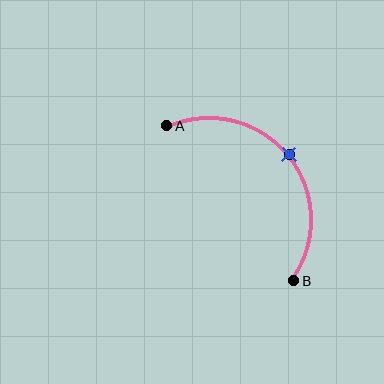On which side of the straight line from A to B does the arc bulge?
The arc bulges above and to the right of the straight line connecting A and B.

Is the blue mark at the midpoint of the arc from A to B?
Yes. The blue mark lies on the arc at equal arc-length from both A and B — it is the arc midpoint.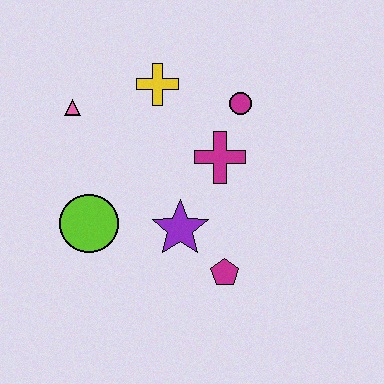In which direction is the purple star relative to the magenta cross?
The purple star is below the magenta cross.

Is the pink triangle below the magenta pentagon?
No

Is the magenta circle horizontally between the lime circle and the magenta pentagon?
No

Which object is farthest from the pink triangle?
The magenta pentagon is farthest from the pink triangle.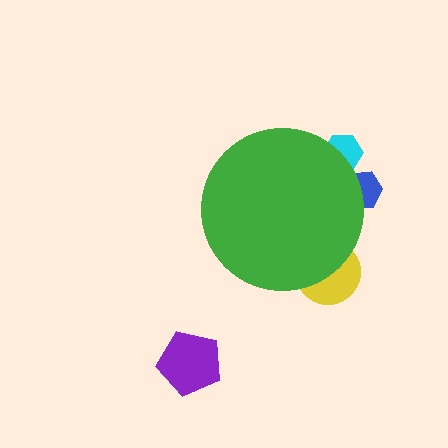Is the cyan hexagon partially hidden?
Yes, the cyan hexagon is partially hidden behind the green circle.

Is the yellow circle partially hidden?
Yes, the yellow circle is partially hidden behind the green circle.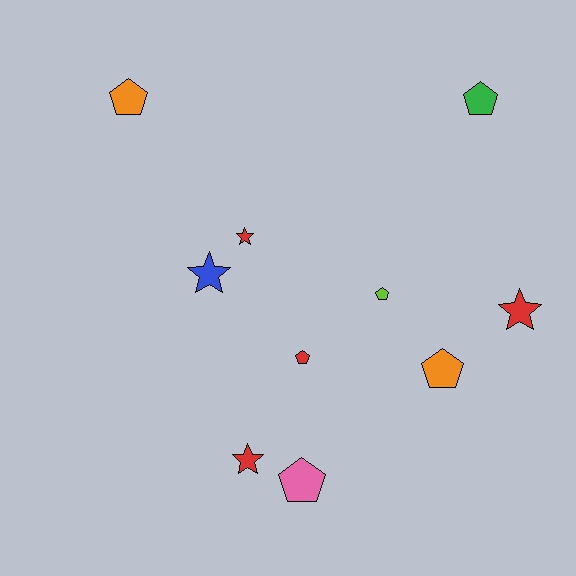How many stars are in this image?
There are 4 stars.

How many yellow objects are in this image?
There are no yellow objects.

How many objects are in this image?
There are 10 objects.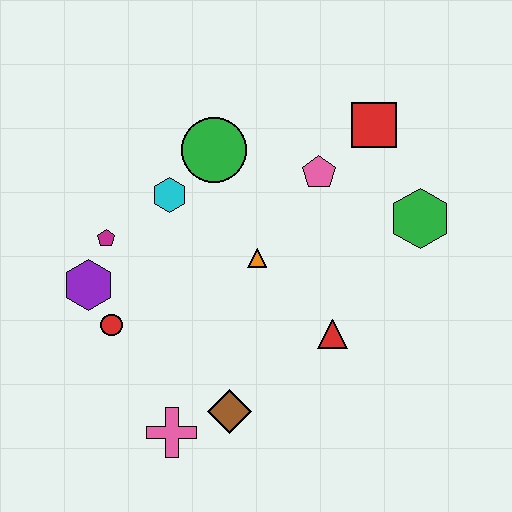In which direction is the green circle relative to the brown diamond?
The green circle is above the brown diamond.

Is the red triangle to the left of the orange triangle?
No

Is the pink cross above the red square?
No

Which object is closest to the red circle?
The purple hexagon is closest to the red circle.